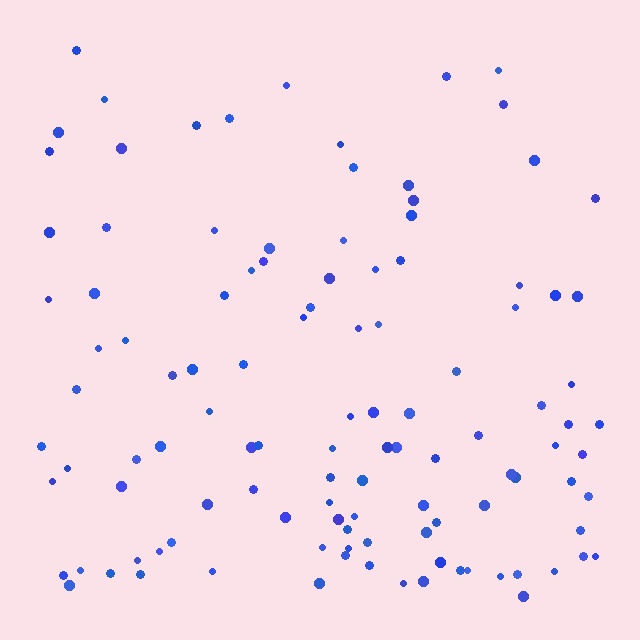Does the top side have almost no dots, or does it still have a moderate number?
Still a moderate number, just noticeably fewer than the bottom.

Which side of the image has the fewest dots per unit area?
The top.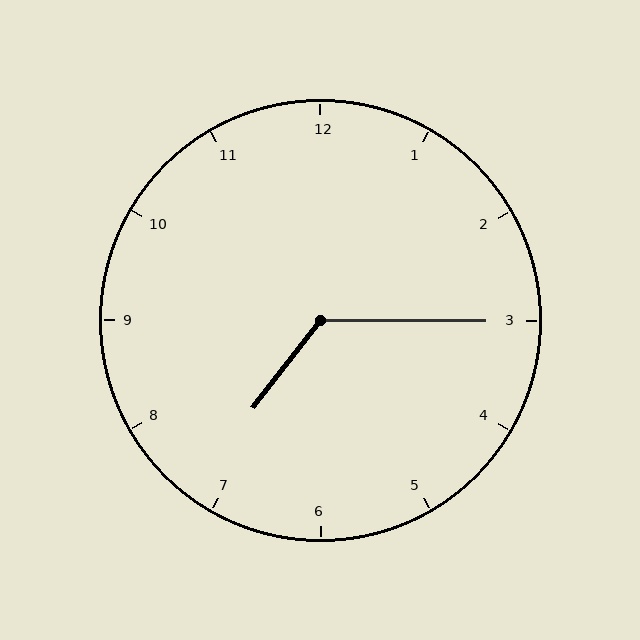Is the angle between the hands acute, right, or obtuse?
It is obtuse.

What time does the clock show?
7:15.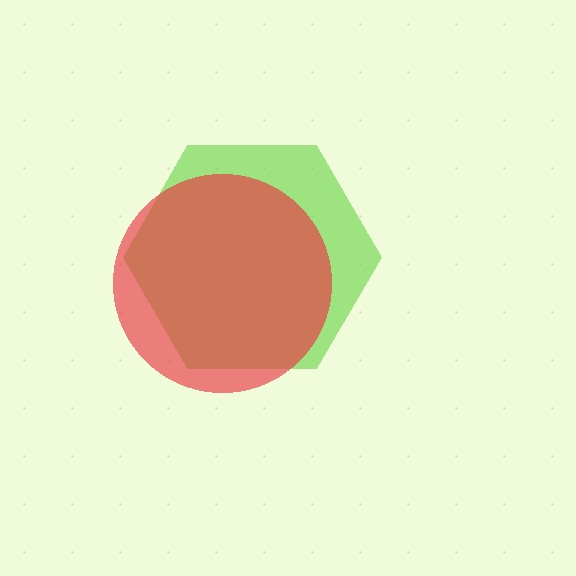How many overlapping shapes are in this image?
There are 2 overlapping shapes in the image.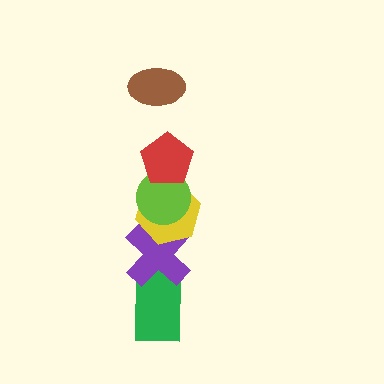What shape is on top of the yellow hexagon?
The lime circle is on top of the yellow hexagon.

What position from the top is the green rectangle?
The green rectangle is 6th from the top.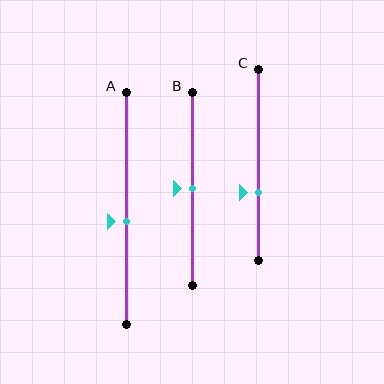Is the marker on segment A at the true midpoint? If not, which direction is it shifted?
No, the marker on segment A is shifted downward by about 6% of the segment length.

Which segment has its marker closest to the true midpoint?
Segment B has its marker closest to the true midpoint.